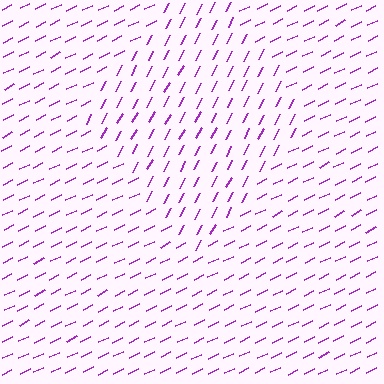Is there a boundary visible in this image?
Yes, there is a texture boundary formed by a change in line orientation.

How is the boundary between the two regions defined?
The boundary is defined purely by a change in line orientation (approximately 36 degrees difference). All lines are the same color and thickness.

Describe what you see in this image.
The image is filled with small purple line segments. A diamond region in the image has lines oriented differently from the surrounding lines, creating a visible texture boundary.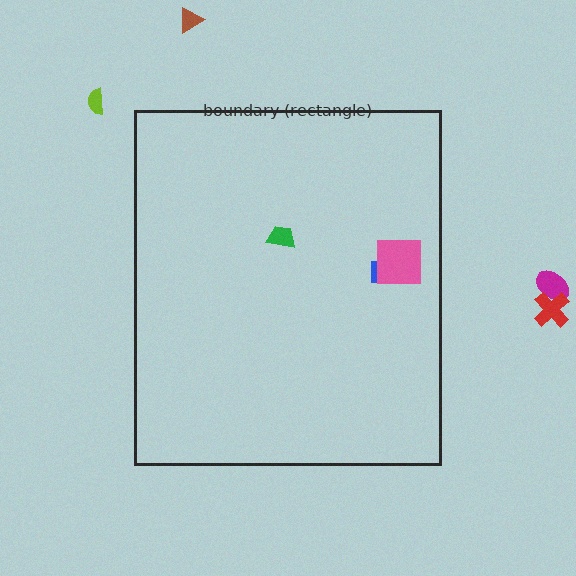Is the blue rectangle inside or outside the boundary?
Inside.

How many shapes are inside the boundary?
3 inside, 4 outside.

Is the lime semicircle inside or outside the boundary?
Outside.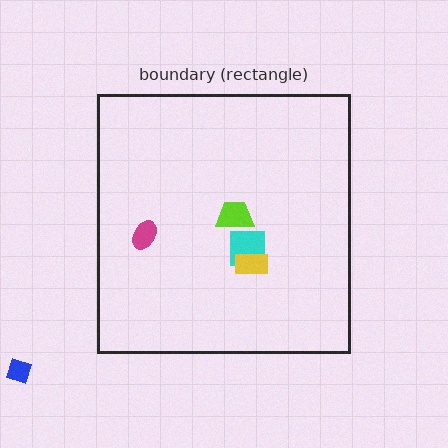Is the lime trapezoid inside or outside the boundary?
Inside.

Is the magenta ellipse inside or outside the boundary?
Inside.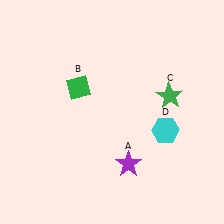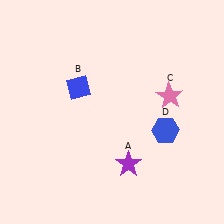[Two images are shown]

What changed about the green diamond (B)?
In Image 1, B is green. In Image 2, it changed to blue.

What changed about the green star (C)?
In Image 1, C is green. In Image 2, it changed to pink.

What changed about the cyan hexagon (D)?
In Image 1, D is cyan. In Image 2, it changed to blue.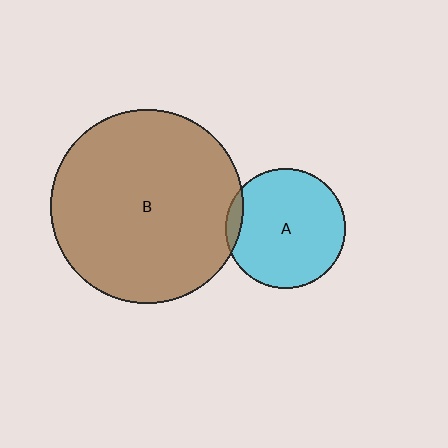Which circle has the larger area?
Circle B (brown).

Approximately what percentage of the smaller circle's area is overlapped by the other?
Approximately 5%.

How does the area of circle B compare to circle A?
Approximately 2.6 times.